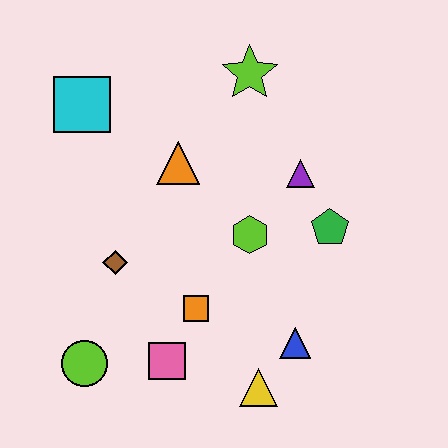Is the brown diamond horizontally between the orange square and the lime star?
No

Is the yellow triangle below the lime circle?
Yes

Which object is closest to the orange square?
The pink square is closest to the orange square.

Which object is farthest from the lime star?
The lime circle is farthest from the lime star.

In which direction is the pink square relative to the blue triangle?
The pink square is to the left of the blue triangle.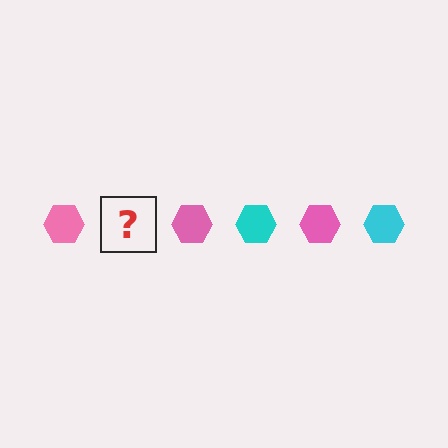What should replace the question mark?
The question mark should be replaced with a cyan hexagon.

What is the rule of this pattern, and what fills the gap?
The rule is that the pattern cycles through pink, cyan hexagons. The gap should be filled with a cyan hexagon.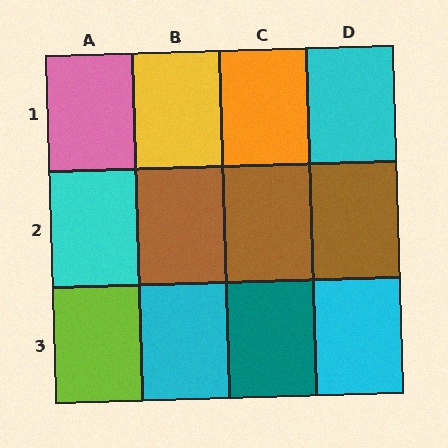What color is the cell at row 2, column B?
Brown.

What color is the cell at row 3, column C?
Teal.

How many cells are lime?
1 cell is lime.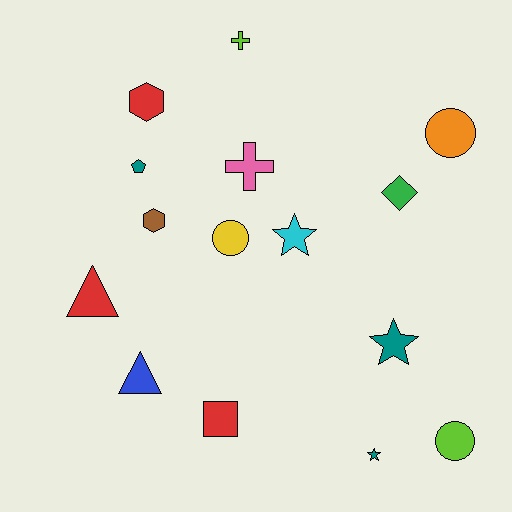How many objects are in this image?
There are 15 objects.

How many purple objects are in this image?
There are no purple objects.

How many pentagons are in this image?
There is 1 pentagon.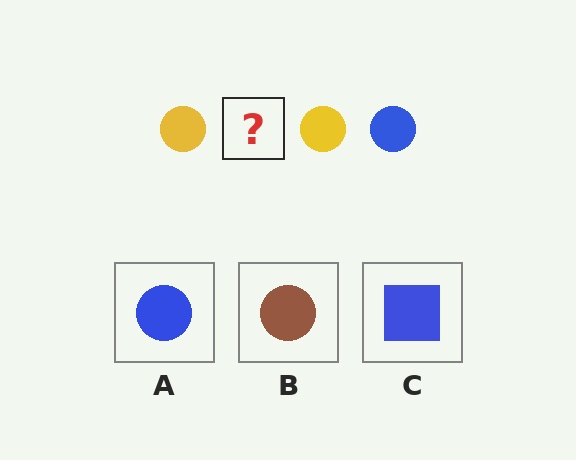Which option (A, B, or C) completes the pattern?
A.